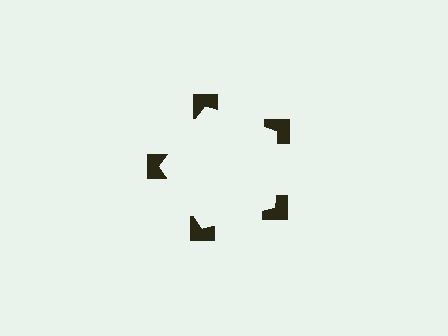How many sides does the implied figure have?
5 sides.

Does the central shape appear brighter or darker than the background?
It typically appears slightly brighter than the background, even though no actual brightness change is drawn.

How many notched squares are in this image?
There are 5 — one at each vertex of the illusory pentagon.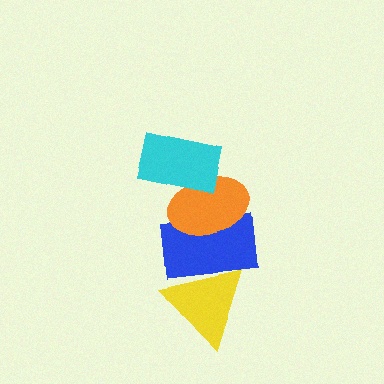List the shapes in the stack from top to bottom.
From top to bottom: the cyan rectangle, the orange ellipse, the blue rectangle, the yellow triangle.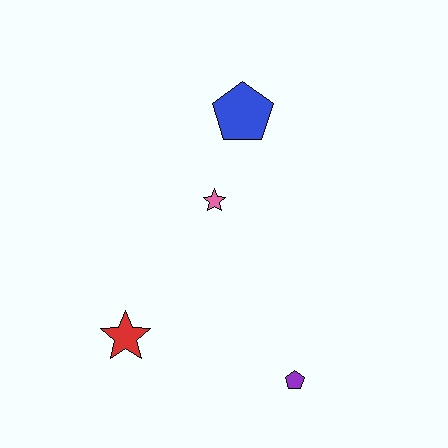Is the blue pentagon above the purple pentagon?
Yes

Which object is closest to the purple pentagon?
The red star is closest to the purple pentagon.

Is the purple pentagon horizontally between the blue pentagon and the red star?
No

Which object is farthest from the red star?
The blue pentagon is farthest from the red star.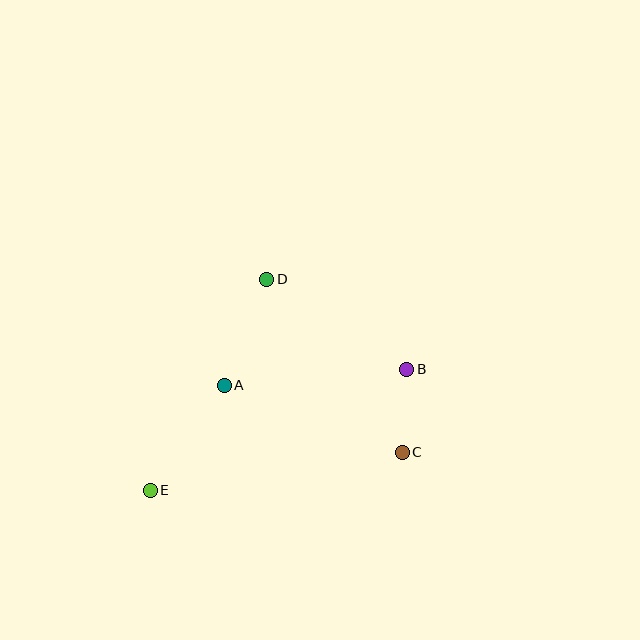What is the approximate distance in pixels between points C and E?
The distance between C and E is approximately 255 pixels.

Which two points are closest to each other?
Points B and C are closest to each other.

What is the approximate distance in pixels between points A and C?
The distance between A and C is approximately 190 pixels.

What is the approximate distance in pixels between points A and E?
The distance between A and E is approximately 129 pixels.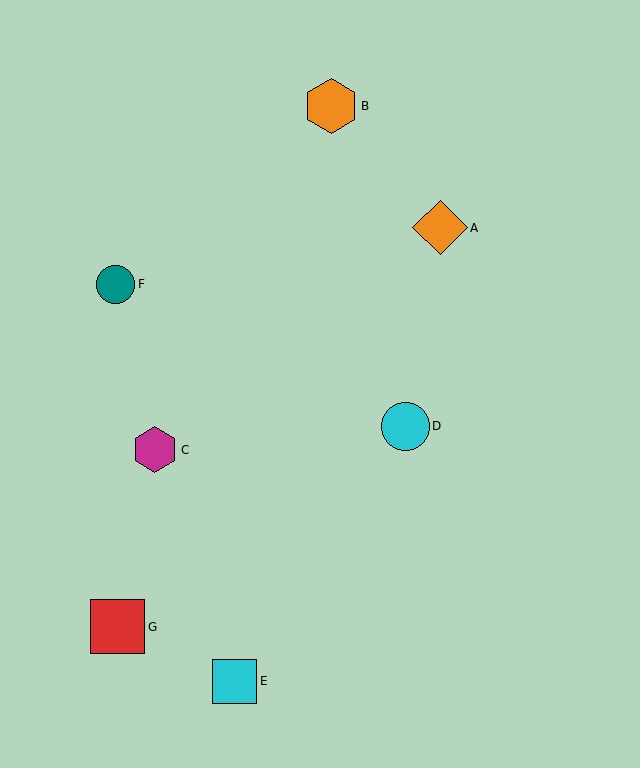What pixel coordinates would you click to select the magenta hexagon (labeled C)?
Click at (155, 450) to select the magenta hexagon C.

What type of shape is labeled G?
Shape G is a red square.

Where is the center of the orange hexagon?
The center of the orange hexagon is at (331, 106).